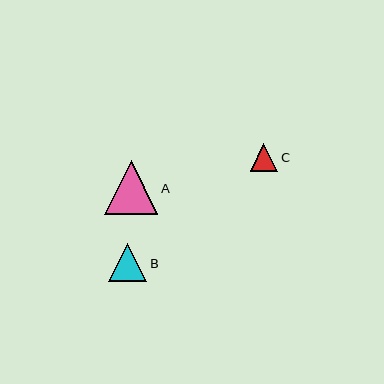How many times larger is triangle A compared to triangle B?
Triangle A is approximately 1.4 times the size of triangle B.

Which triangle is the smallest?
Triangle C is the smallest with a size of approximately 27 pixels.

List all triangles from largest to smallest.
From largest to smallest: A, B, C.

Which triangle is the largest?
Triangle A is the largest with a size of approximately 54 pixels.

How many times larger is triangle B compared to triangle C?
Triangle B is approximately 1.4 times the size of triangle C.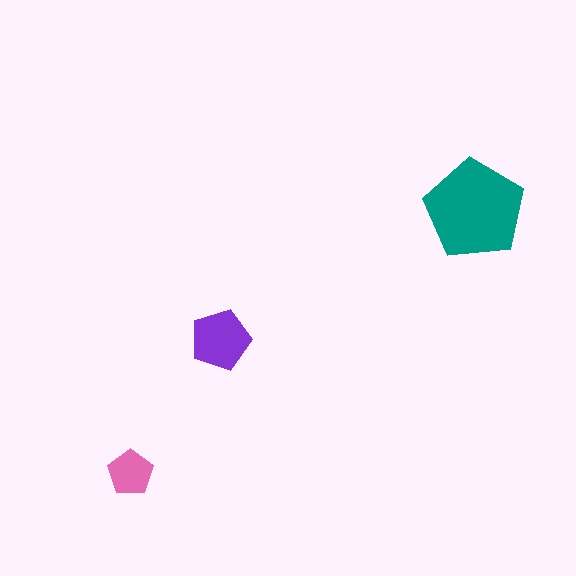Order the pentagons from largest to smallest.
the teal one, the purple one, the pink one.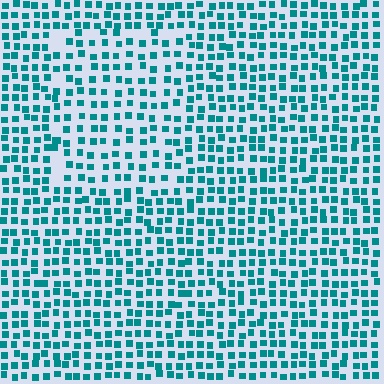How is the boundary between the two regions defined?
The boundary is defined by a change in element density (approximately 1.4x ratio). All elements are the same color, size, and shape.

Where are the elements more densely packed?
The elements are more densely packed outside the rectangle boundary.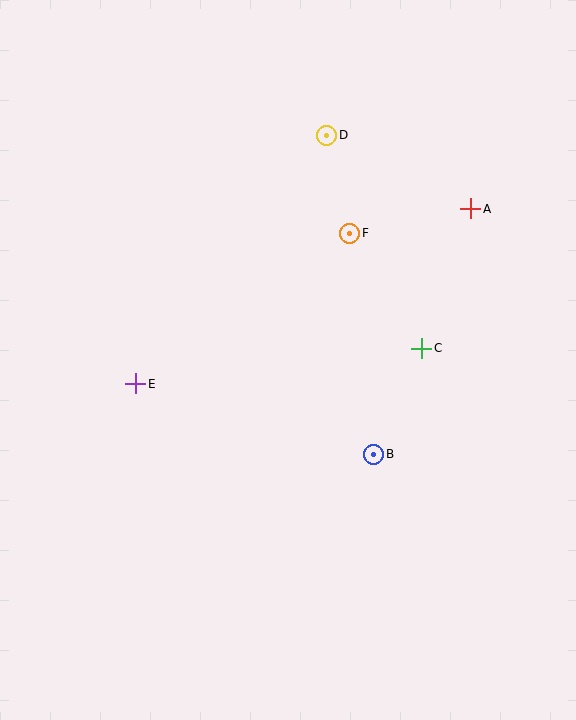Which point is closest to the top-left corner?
Point D is closest to the top-left corner.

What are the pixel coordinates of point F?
Point F is at (350, 233).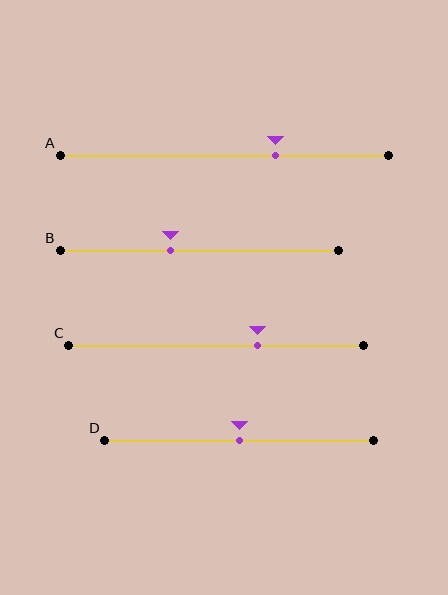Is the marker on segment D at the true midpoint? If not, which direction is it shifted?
Yes, the marker on segment D is at the true midpoint.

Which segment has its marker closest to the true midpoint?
Segment D has its marker closest to the true midpoint.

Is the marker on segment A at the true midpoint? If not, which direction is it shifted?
No, the marker on segment A is shifted to the right by about 16% of the segment length.